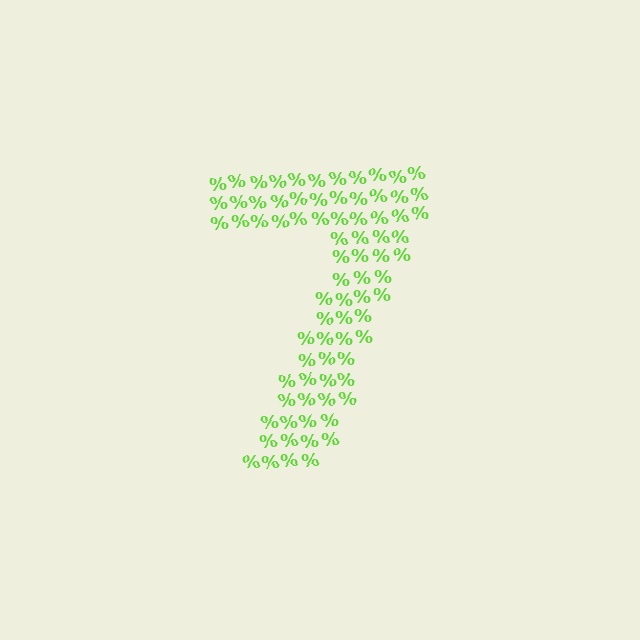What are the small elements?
The small elements are percent signs.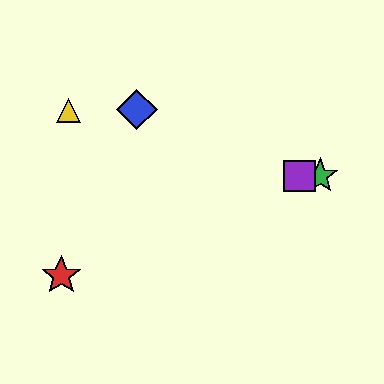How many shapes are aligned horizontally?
2 shapes (the green star, the purple square) are aligned horizontally.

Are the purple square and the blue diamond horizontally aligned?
No, the purple square is at y≈176 and the blue diamond is at y≈109.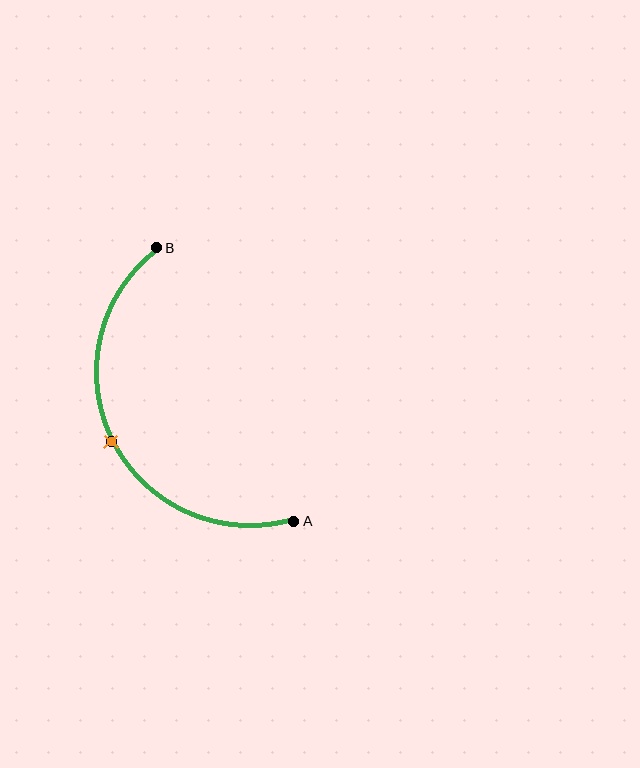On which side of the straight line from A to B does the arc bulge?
The arc bulges to the left of the straight line connecting A and B.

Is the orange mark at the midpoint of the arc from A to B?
Yes. The orange mark lies on the arc at equal arc-length from both A and B — it is the arc midpoint.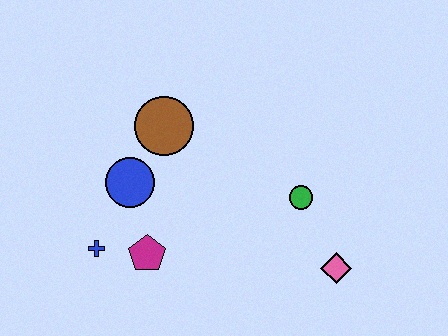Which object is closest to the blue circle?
The brown circle is closest to the blue circle.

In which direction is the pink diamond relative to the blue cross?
The pink diamond is to the right of the blue cross.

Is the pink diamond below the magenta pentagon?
Yes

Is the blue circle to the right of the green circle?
No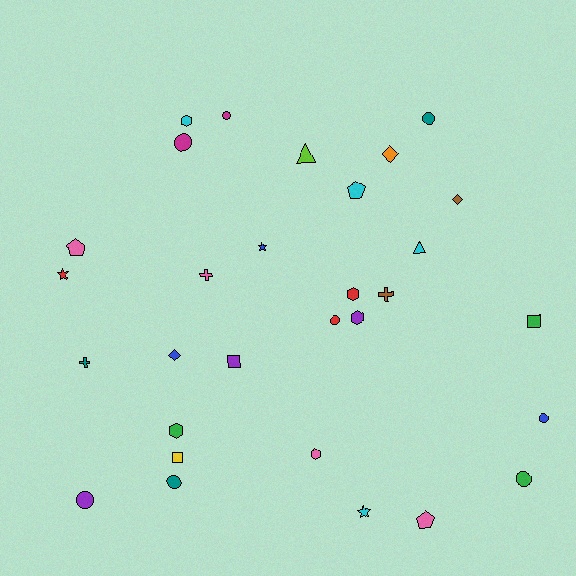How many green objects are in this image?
There are 3 green objects.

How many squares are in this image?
There are 3 squares.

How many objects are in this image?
There are 30 objects.